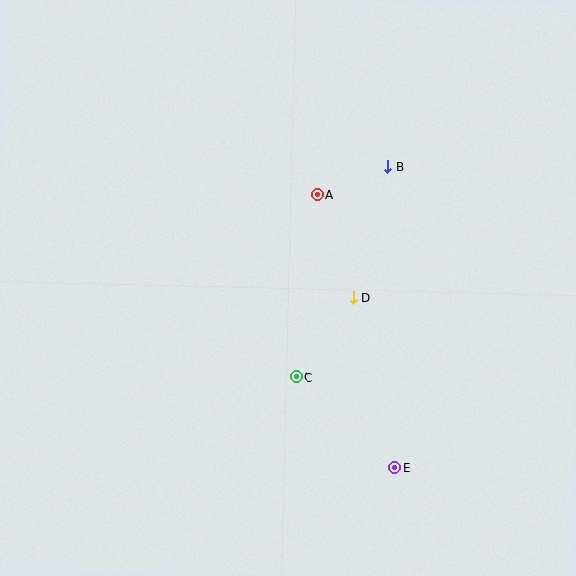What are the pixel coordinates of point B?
Point B is at (388, 167).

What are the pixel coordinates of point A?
Point A is at (317, 194).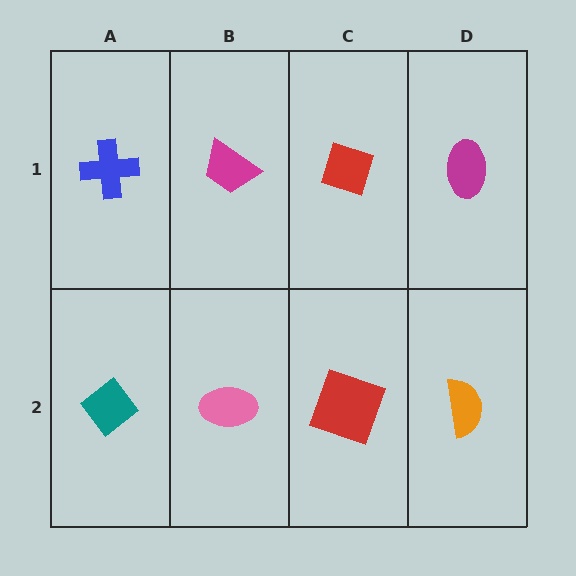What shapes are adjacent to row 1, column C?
A red square (row 2, column C), a magenta trapezoid (row 1, column B), a magenta ellipse (row 1, column D).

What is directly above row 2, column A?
A blue cross.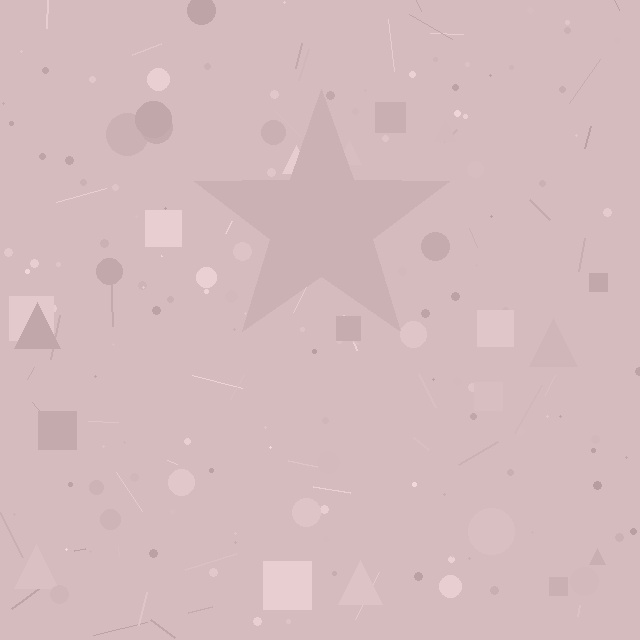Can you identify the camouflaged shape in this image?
The camouflaged shape is a star.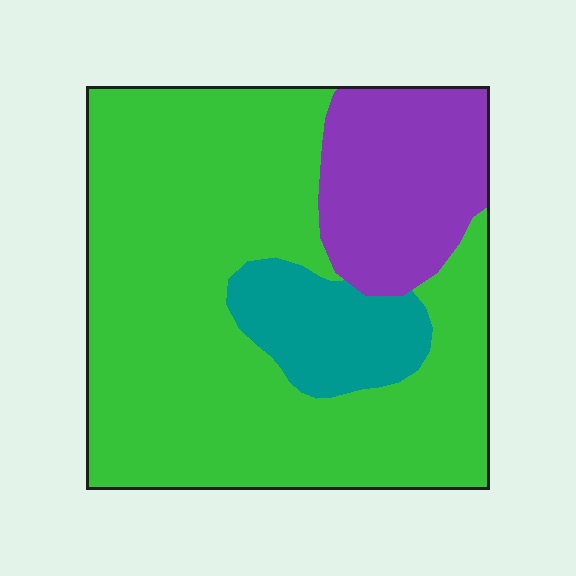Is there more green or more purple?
Green.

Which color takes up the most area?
Green, at roughly 70%.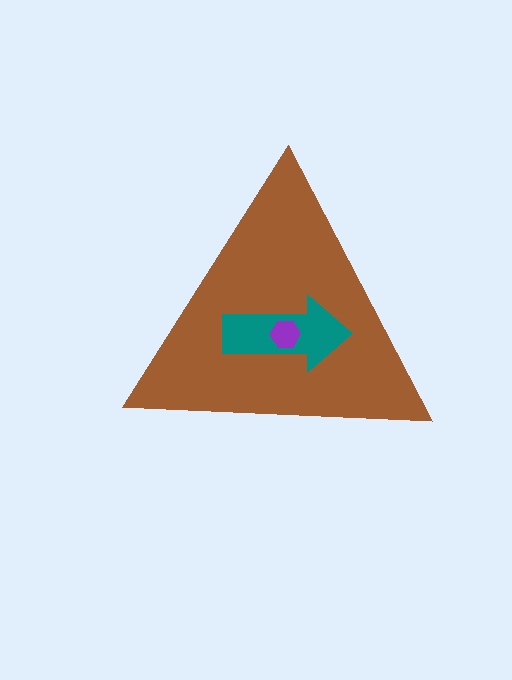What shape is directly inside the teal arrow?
The purple hexagon.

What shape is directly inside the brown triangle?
The teal arrow.